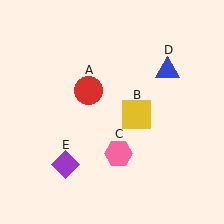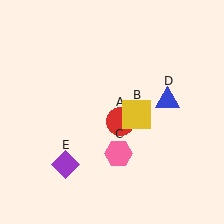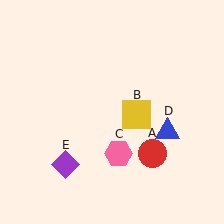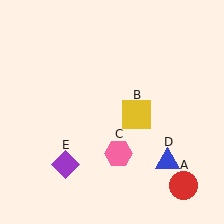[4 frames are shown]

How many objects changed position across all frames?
2 objects changed position: red circle (object A), blue triangle (object D).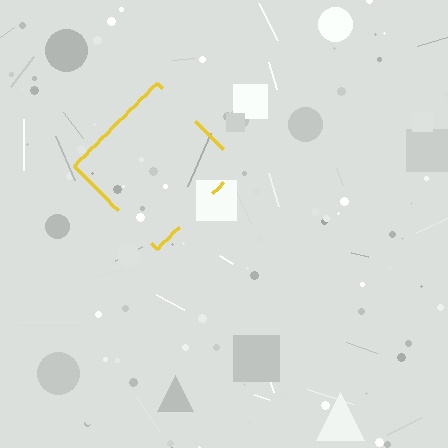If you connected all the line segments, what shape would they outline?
They would outline a diamond.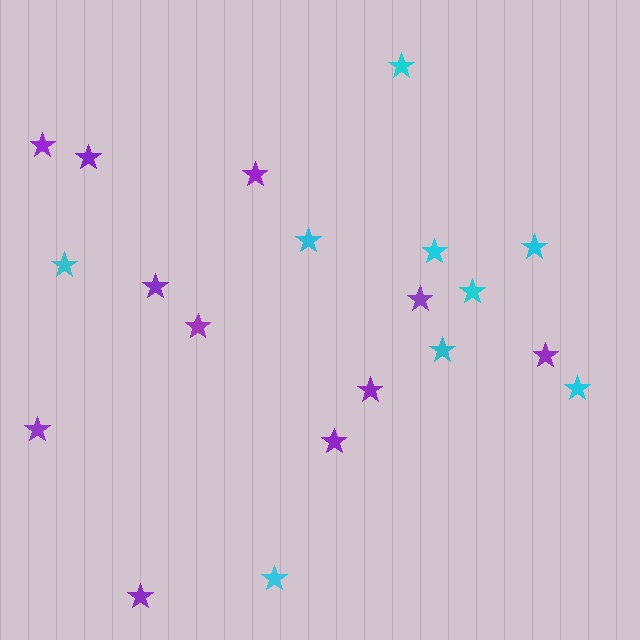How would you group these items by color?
There are 2 groups: one group of cyan stars (9) and one group of purple stars (11).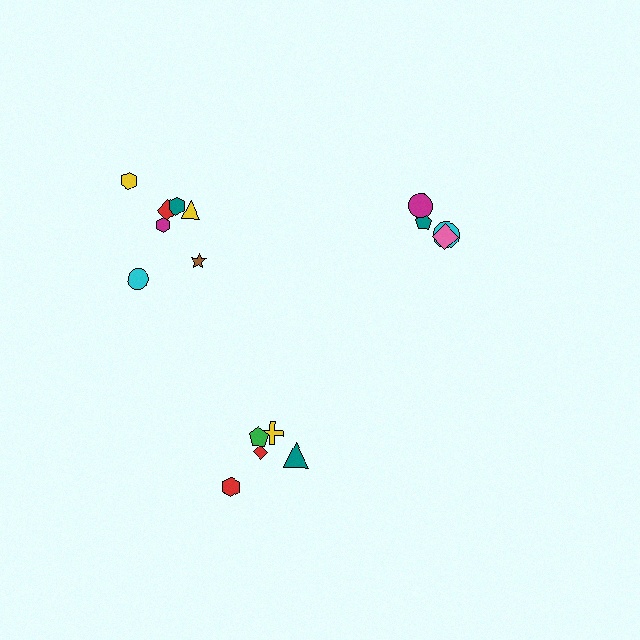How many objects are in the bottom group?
There are 5 objects.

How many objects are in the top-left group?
There are 7 objects.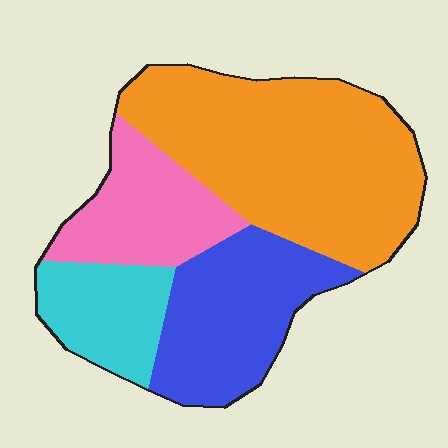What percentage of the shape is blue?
Blue covers roughly 25% of the shape.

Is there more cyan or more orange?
Orange.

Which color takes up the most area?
Orange, at roughly 45%.